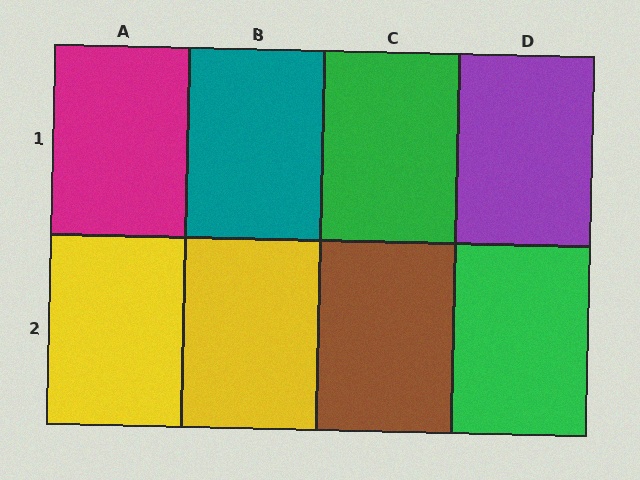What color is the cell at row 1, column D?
Purple.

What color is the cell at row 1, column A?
Magenta.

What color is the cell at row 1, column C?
Green.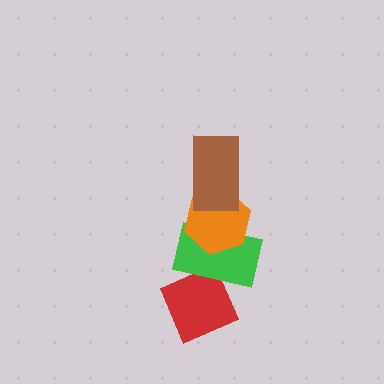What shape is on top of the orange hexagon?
The brown rectangle is on top of the orange hexagon.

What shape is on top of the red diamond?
The green rectangle is on top of the red diamond.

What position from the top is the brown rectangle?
The brown rectangle is 1st from the top.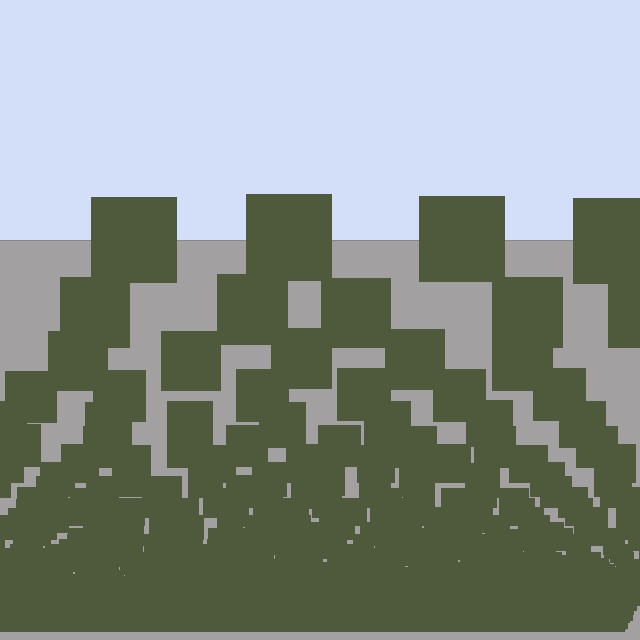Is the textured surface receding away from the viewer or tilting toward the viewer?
The surface appears to tilt toward the viewer. Texture elements get larger and sparser toward the top.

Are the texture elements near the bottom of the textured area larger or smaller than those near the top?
Smaller. The gradient is inverted — elements near the bottom are smaller and denser.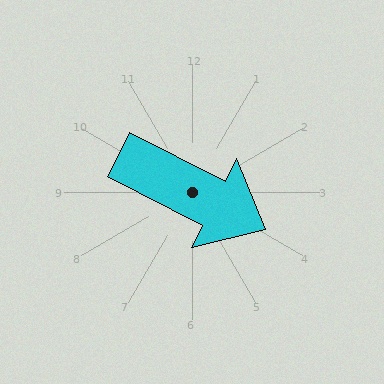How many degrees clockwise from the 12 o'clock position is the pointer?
Approximately 117 degrees.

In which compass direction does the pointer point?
Southeast.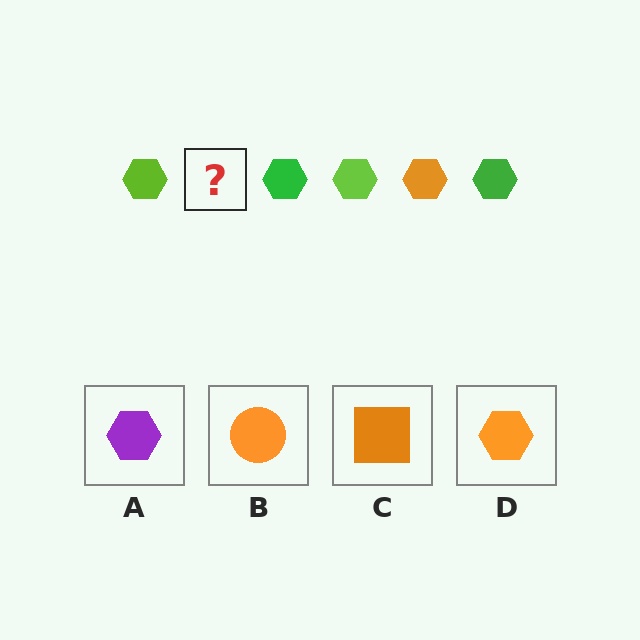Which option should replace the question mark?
Option D.